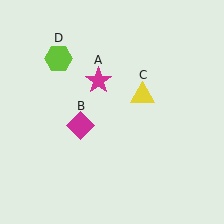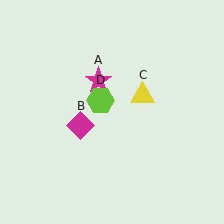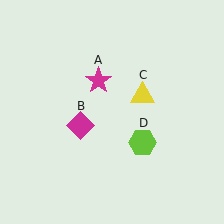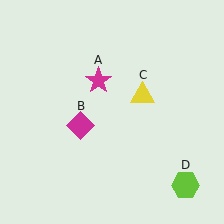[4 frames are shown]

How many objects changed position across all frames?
1 object changed position: lime hexagon (object D).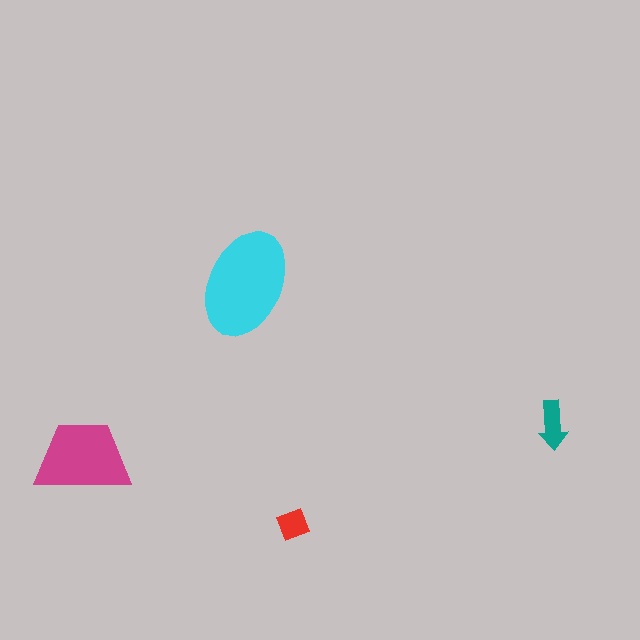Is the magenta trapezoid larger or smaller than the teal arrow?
Larger.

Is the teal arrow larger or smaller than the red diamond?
Larger.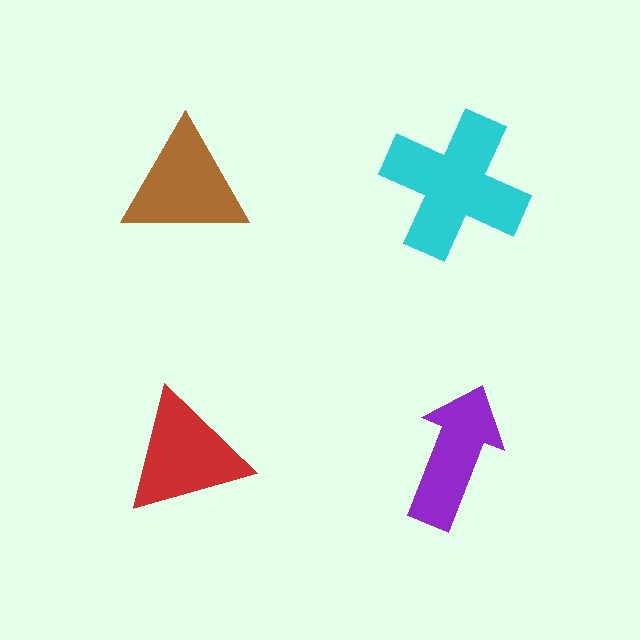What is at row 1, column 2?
A cyan cross.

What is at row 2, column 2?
A purple arrow.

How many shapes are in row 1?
2 shapes.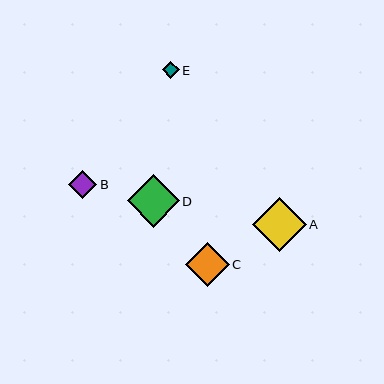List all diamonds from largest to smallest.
From largest to smallest: A, D, C, B, E.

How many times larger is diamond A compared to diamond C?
Diamond A is approximately 1.2 times the size of diamond C.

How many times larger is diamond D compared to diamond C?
Diamond D is approximately 1.2 times the size of diamond C.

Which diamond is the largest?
Diamond A is the largest with a size of approximately 54 pixels.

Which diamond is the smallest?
Diamond E is the smallest with a size of approximately 16 pixels.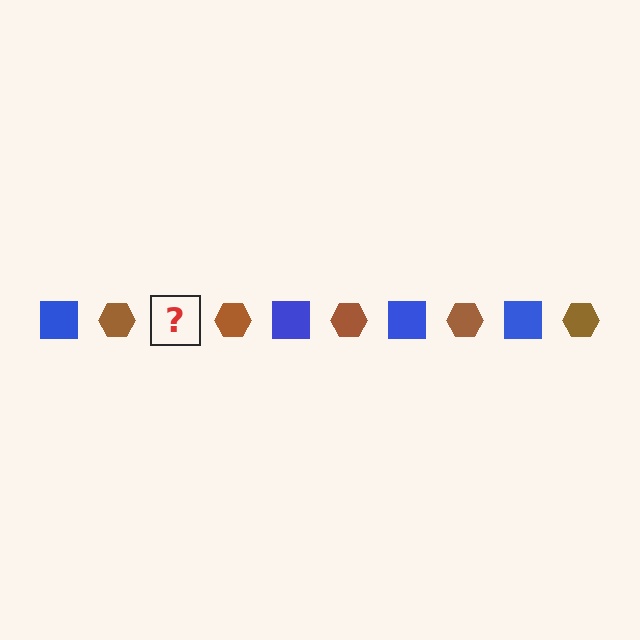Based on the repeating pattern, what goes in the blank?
The blank should be a blue square.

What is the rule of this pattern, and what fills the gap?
The rule is that the pattern alternates between blue square and brown hexagon. The gap should be filled with a blue square.